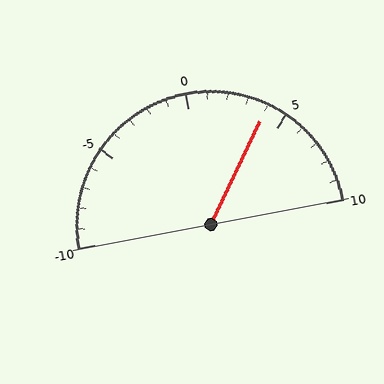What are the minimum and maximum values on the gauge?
The gauge ranges from -10 to 10.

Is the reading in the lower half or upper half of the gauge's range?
The reading is in the upper half of the range (-10 to 10).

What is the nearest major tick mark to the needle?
The nearest major tick mark is 5.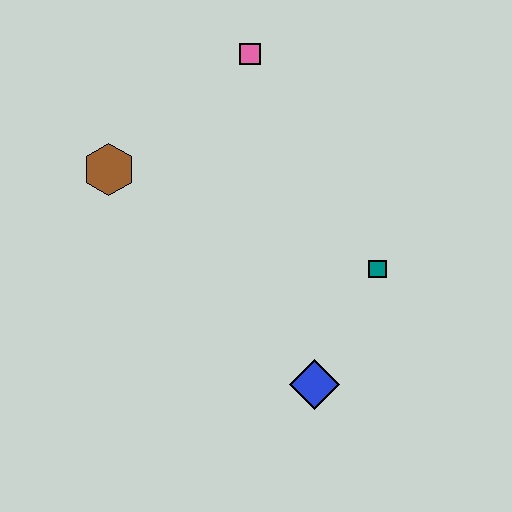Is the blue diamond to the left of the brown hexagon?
No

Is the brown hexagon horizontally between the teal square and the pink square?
No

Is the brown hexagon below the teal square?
No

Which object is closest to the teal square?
The blue diamond is closest to the teal square.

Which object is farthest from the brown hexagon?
The blue diamond is farthest from the brown hexagon.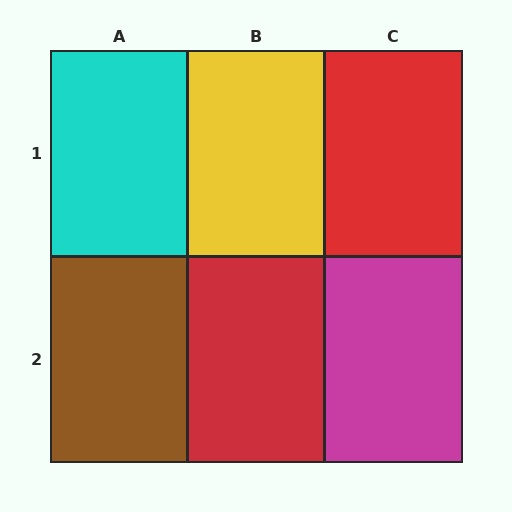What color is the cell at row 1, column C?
Red.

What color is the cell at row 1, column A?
Cyan.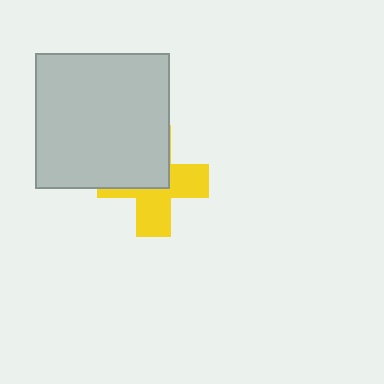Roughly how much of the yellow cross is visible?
About half of it is visible (roughly 52%).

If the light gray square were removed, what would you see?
You would see the complete yellow cross.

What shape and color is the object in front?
The object in front is a light gray square.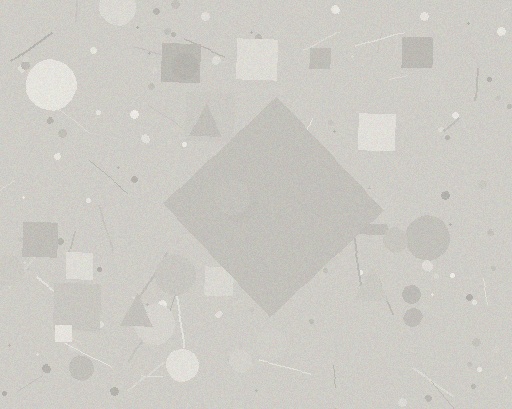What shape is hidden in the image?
A diamond is hidden in the image.